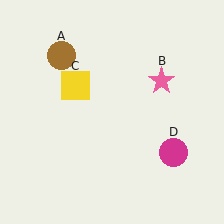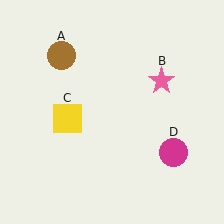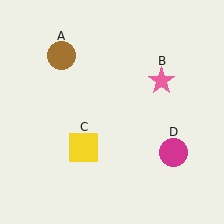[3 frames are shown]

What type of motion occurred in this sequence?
The yellow square (object C) rotated counterclockwise around the center of the scene.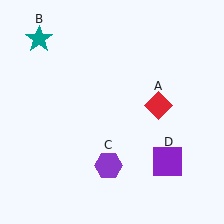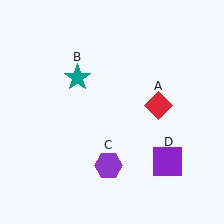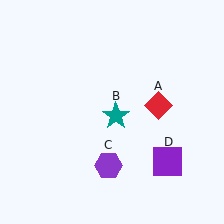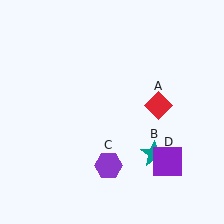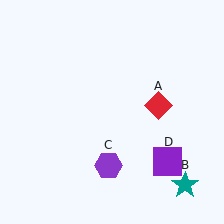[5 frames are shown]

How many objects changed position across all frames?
1 object changed position: teal star (object B).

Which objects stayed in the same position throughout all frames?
Red diamond (object A) and purple hexagon (object C) and purple square (object D) remained stationary.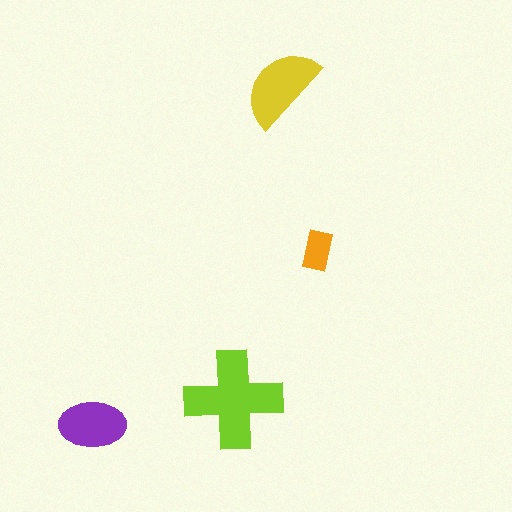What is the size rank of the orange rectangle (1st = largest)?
4th.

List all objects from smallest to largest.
The orange rectangle, the purple ellipse, the yellow semicircle, the lime cross.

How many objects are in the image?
There are 4 objects in the image.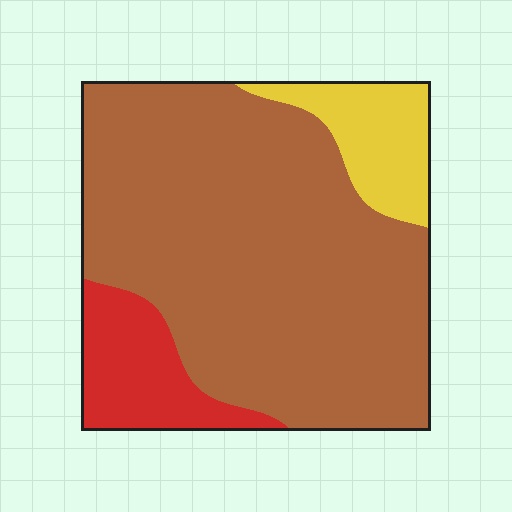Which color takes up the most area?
Brown, at roughly 75%.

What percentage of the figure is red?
Red covers 13% of the figure.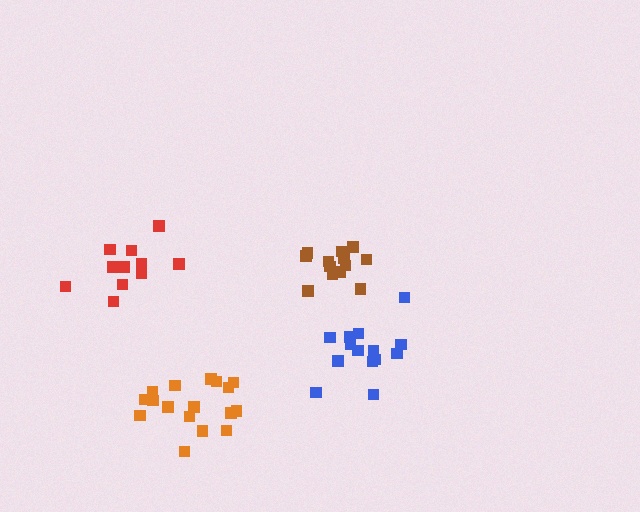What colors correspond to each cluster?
The clusters are colored: orange, brown, blue, red.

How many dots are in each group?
Group 1: 17 dots, Group 2: 13 dots, Group 3: 14 dots, Group 4: 11 dots (55 total).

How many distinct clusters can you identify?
There are 4 distinct clusters.